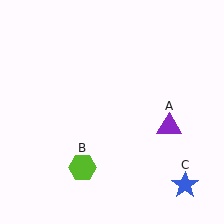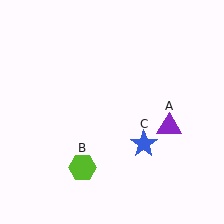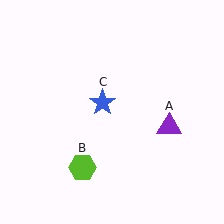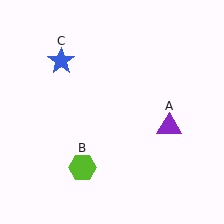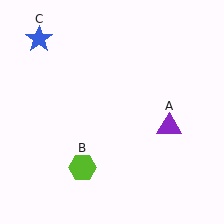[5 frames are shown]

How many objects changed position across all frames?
1 object changed position: blue star (object C).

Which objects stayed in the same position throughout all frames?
Purple triangle (object A) and lime hexagon (object B) remained stationary.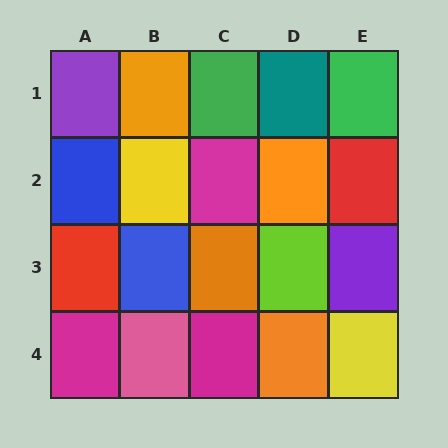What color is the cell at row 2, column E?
Red.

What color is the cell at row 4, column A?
Magenta.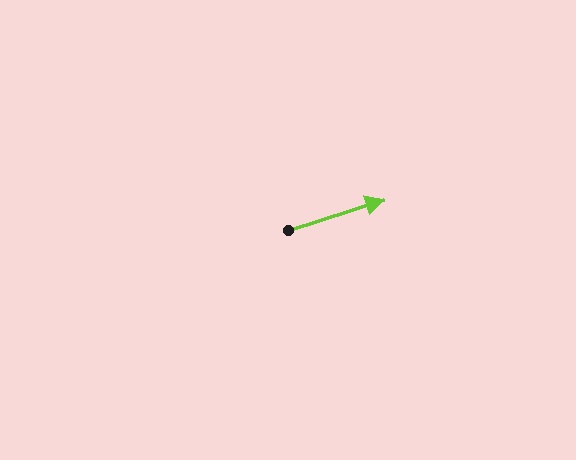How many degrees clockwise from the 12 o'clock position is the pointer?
Approximately 73 degrees.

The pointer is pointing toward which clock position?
Roughly 2 o'clock.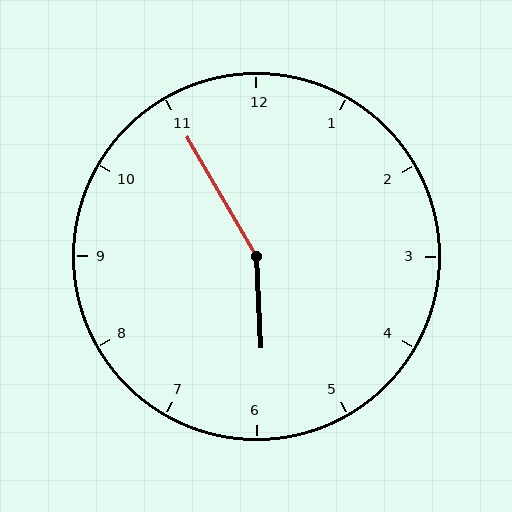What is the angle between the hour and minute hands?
Approximately 152 degrees.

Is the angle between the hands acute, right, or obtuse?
It is obtuse.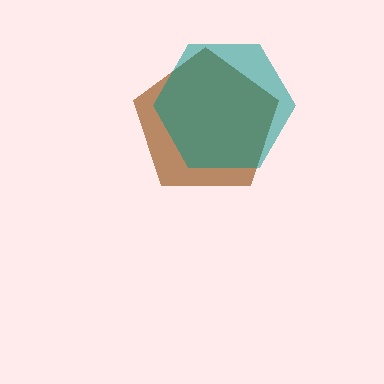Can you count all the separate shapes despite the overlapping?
Yes, there are 2 separate shapes.